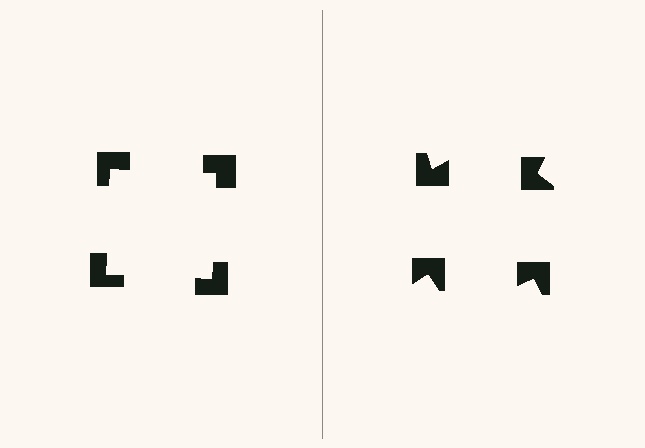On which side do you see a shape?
An illusory square appears on the left side. On the right side the wedge cuts are rotated, so no coherent shape forms.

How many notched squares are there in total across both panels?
8 — 4 on each side.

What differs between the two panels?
The notched squares are positioned identically on both sides; only the wedge orientations differ. On the left they align to a square; on the right they are misaligned.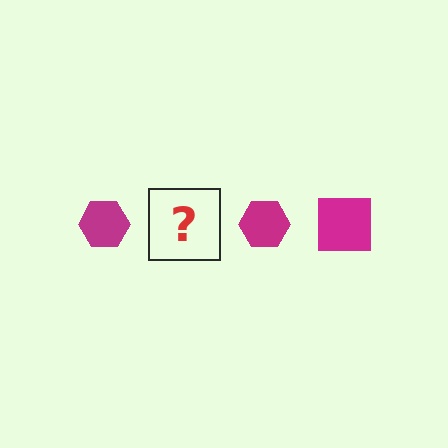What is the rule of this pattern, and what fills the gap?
The rule is that the pattern cycles through hexagon, square shapes in magenta. The gap should be filled with a magenta square.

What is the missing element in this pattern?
The missing element is a magenta square.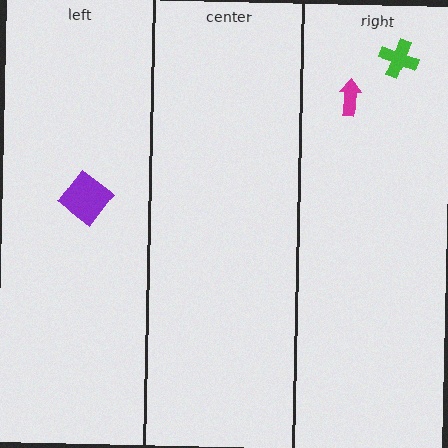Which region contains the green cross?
The right region.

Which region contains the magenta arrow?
The right region.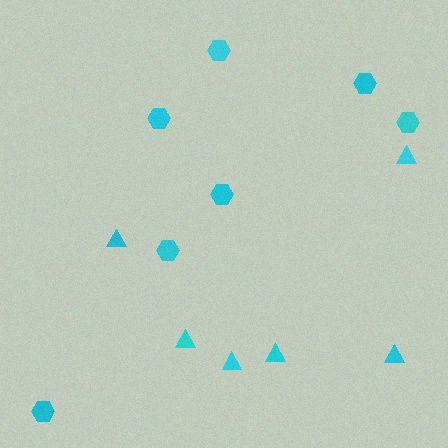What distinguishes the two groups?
There are 2 groups: one group of hexagons (7) and one group of triangles (6).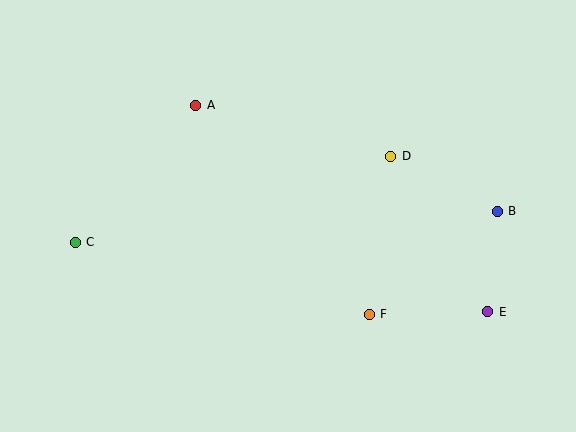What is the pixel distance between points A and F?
The distance between A and F is 272 pixels.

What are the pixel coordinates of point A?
Point A is at (196, 105).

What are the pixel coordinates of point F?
Point F is at (369, 314).